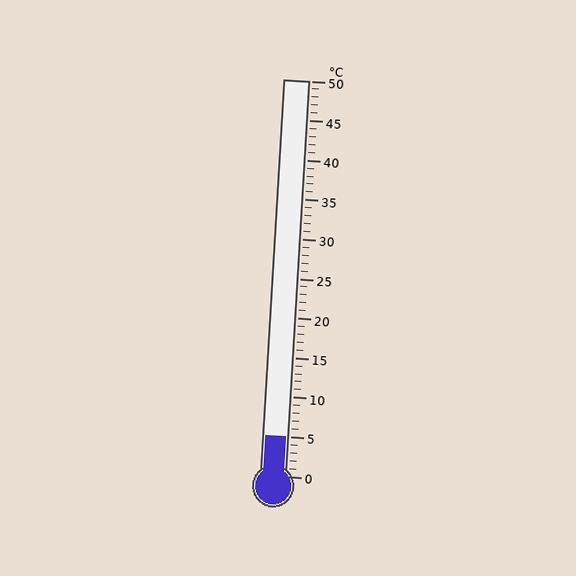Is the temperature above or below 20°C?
The temperature is below 20°C.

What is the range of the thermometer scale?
The thermometer scale ranges from 0°C to 50°C.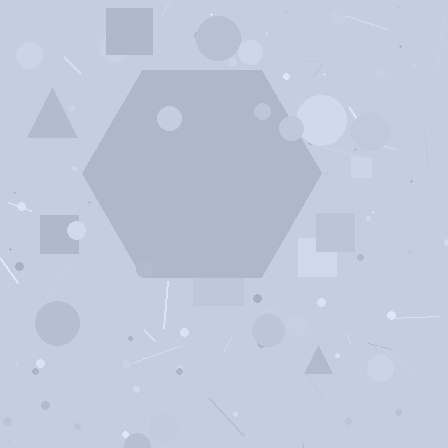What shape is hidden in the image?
A hexagon is hidden in the image.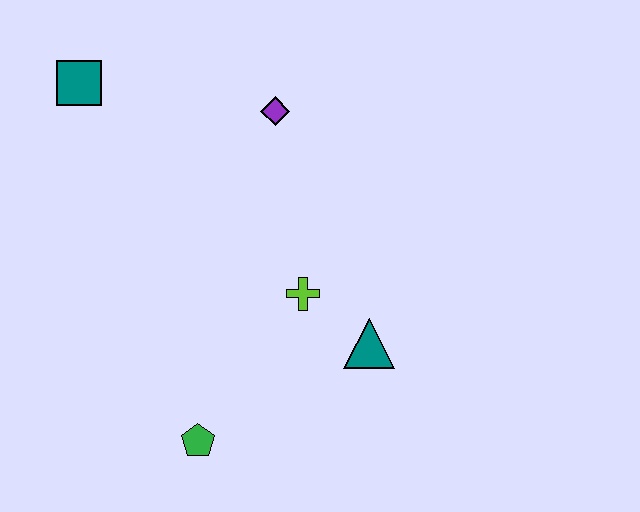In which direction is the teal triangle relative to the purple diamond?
The teal triangle is below the purple diamond.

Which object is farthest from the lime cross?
The teal square is farthest from the lime cross.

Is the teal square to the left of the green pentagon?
Yes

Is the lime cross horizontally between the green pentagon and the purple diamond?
No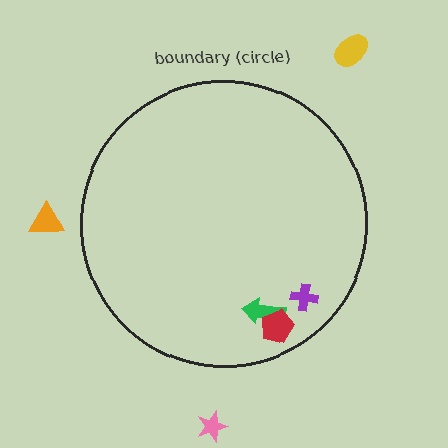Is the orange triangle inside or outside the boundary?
Outside.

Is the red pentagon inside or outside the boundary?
Inside.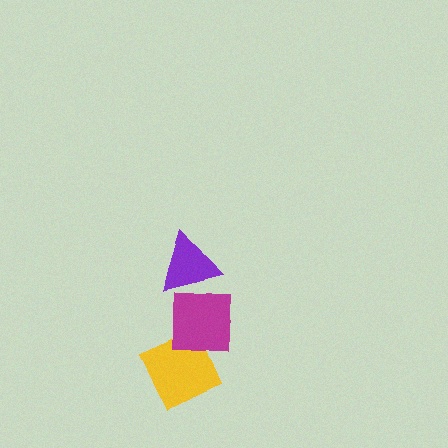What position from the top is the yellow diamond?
The yellow diamond is 3rd from the top.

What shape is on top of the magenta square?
The purple triangle is on top of the magenta square.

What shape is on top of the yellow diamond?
The magenta square is on top of the yellow diamond.